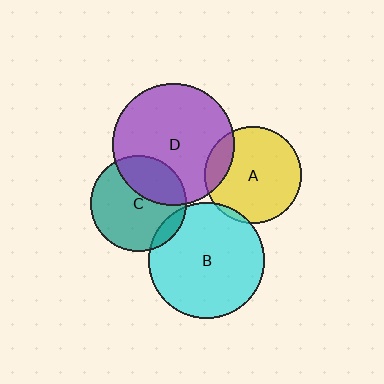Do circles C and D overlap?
Yes.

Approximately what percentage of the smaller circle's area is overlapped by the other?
Approximately 30%.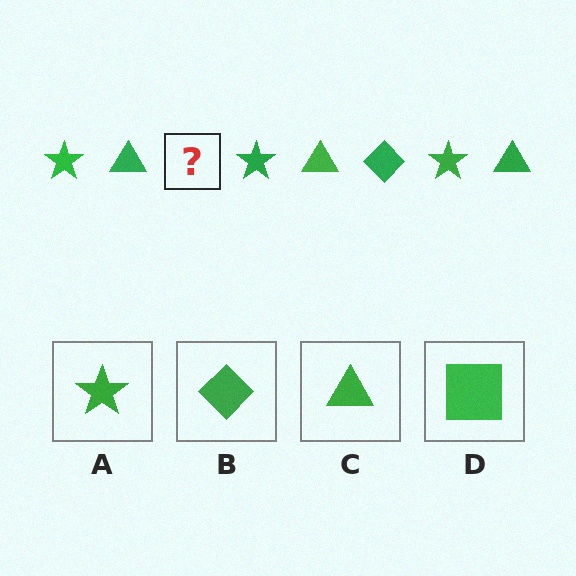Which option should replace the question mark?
Option B.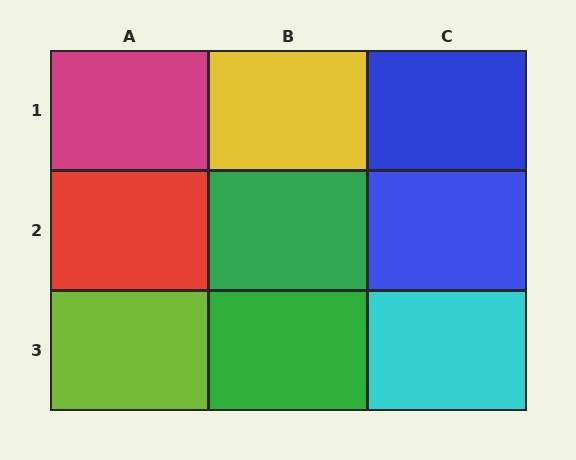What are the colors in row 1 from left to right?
Magenta, yellow, blue.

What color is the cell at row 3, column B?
Green.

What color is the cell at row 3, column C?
Cyan.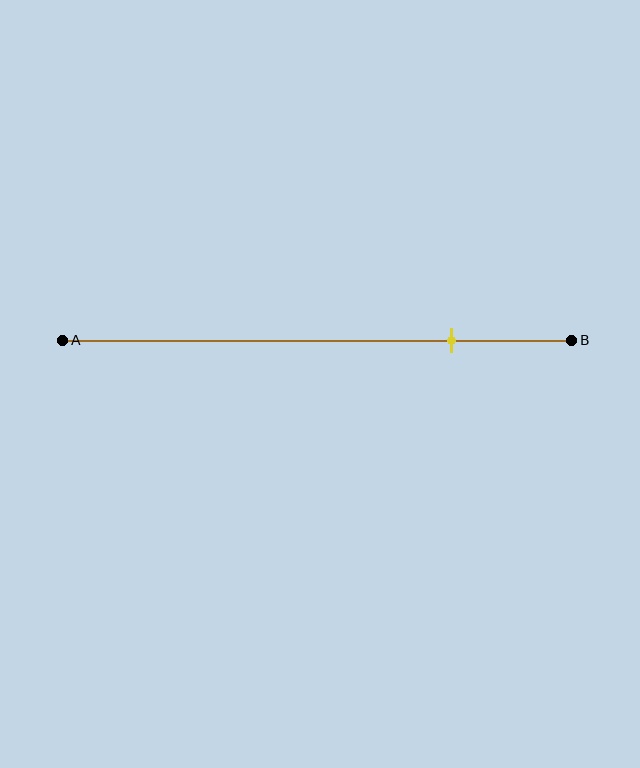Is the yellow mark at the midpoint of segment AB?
No, the mark is at about 75% from A, not at the 50% midpoint.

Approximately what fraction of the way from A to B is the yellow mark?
The yellow mark is approximately 75% of the way from A to B.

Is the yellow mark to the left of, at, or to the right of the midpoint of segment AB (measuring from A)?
The yellow mark is to the right of the midpoint of segment AB.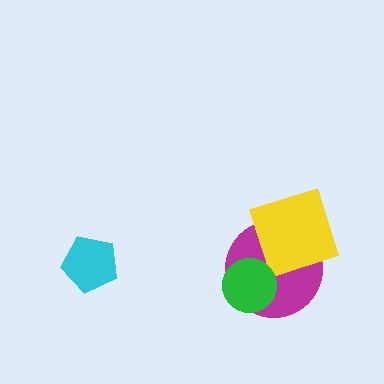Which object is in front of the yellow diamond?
The green circle is in front of the yellow diamond.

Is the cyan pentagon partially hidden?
No, no other shape covers it.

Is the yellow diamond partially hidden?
Yes, it is partially covered by another shape.